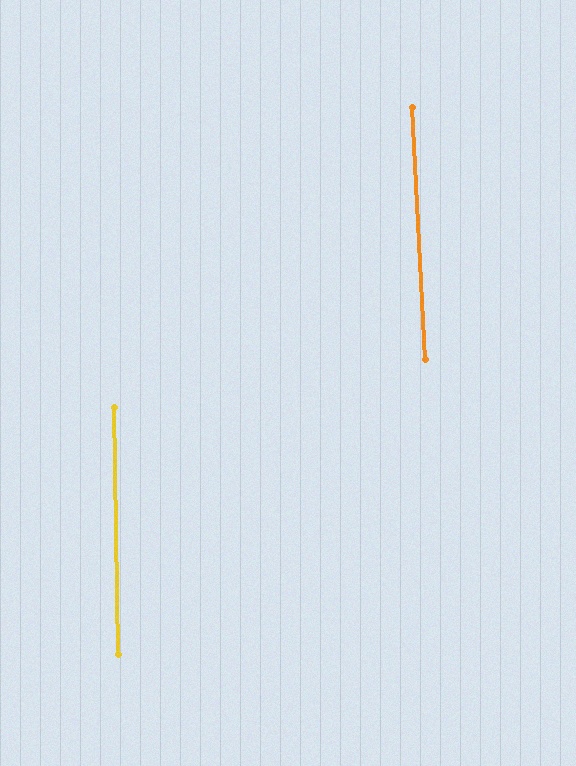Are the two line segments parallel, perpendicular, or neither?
Parallel — their directions differ by only 2.0°.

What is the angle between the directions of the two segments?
Approximately 2 degrees.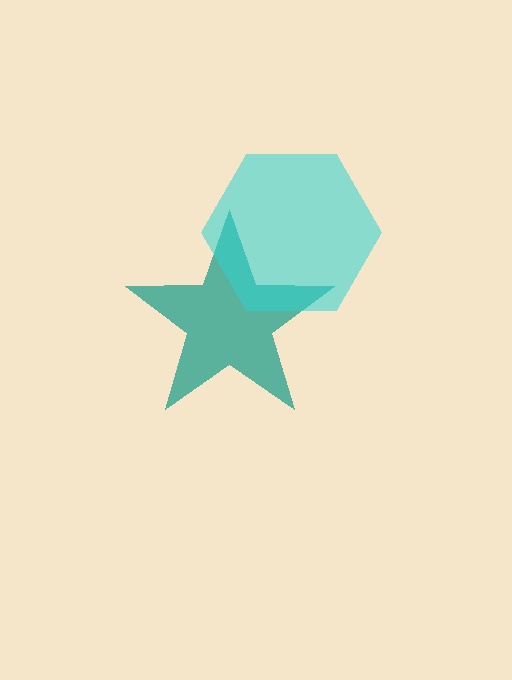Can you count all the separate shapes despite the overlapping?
Yes, there are 2 separate shapes.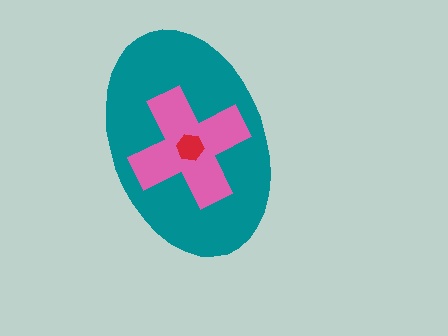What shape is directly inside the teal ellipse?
The pink cross.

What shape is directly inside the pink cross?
The red hexagon.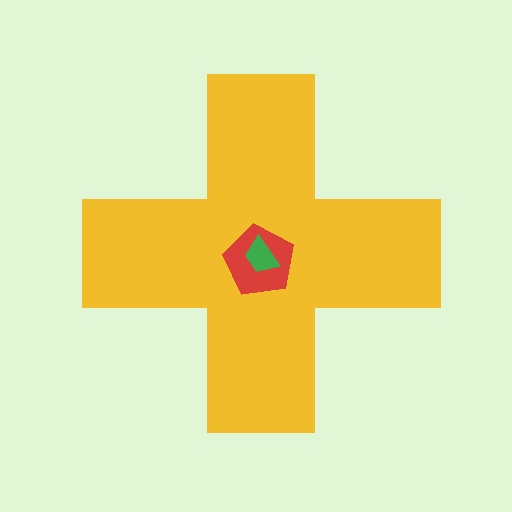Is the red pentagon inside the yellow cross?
Yes.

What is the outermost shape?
The yellow cross.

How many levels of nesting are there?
3.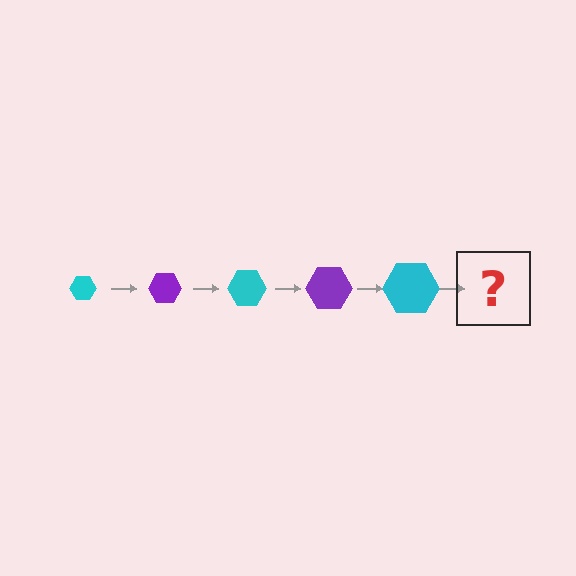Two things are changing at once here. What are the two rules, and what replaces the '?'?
The two rules are that the hexagon grows larger each step and the color cycles through cyan and purple. The '?' should be a purple hexagon, larger than the previous one.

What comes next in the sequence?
The next element should be a purple hexagon, larger than the previous one.